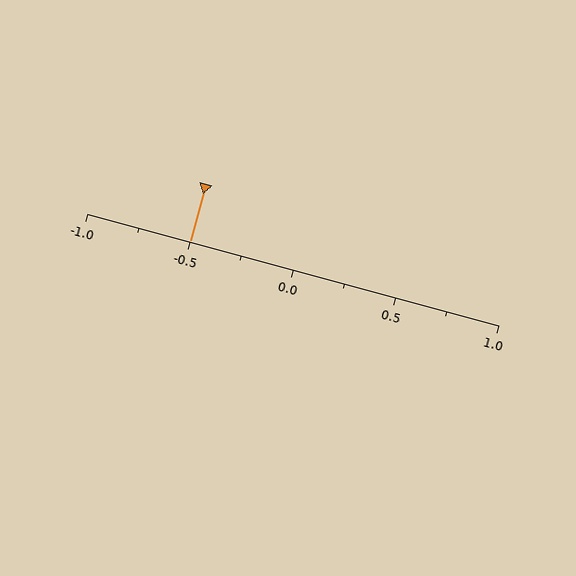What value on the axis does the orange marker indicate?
The marker indicates approximately -0.5.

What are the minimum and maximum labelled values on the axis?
The axis runs from -1.0 to 1.0.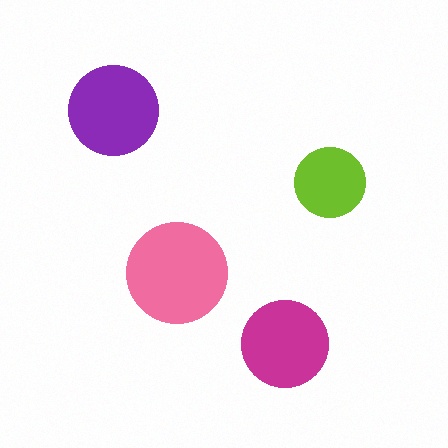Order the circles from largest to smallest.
the pink one, the purple one, the magenta one, the lime one.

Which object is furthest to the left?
The purple circle is leftmost.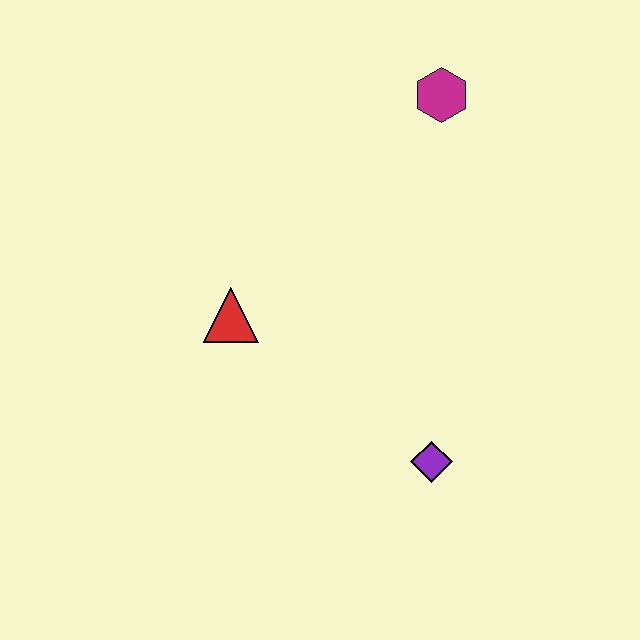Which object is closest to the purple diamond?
The red triangle is closest to the purple diamond.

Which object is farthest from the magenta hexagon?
The purple diamond is farthest from the magenta hexagon.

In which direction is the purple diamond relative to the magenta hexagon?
The purple diamond is below the magenta hexagon.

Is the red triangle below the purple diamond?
No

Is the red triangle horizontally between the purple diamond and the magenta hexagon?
No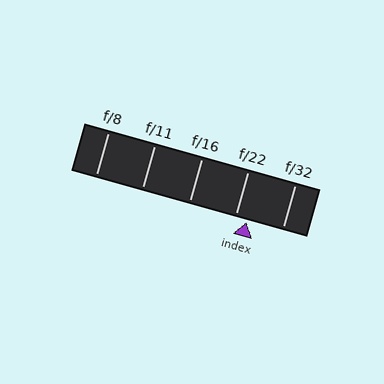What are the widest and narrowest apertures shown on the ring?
The widest aperture shown is f/8 and the narrowest is f/32.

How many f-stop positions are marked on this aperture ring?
There are 5 f-stop positions marked.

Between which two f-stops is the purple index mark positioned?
The index mark is between f/22 and f/32.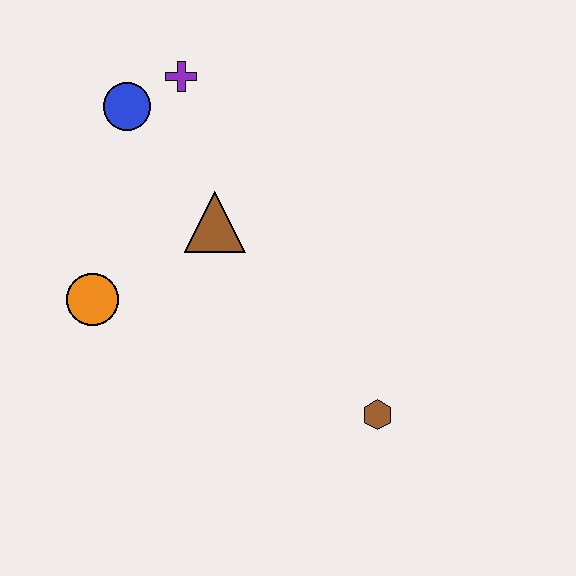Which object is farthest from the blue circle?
The brown hexagon is farthest from the blue circle.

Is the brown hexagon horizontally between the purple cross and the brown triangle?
No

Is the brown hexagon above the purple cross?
No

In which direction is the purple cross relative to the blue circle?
The purple cross is to the right of the blue circle.